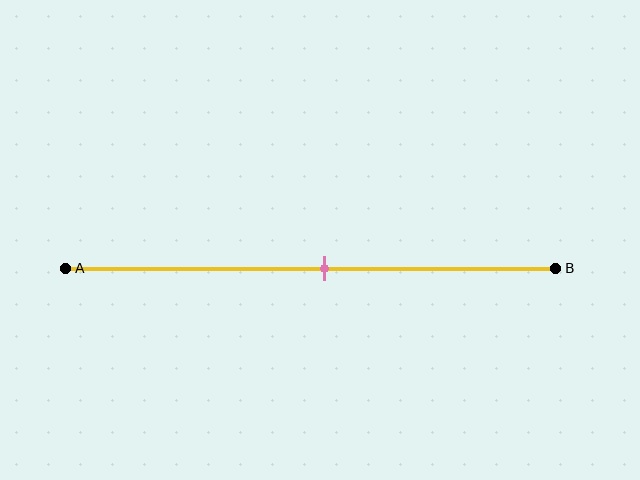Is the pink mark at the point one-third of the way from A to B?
No, the mark is at about 55% from A, not at the 33% one-third point.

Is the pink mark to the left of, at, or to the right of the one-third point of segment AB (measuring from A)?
The pink mark is to the right of the one-third point of segment AB.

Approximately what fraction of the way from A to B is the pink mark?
The pink mark is approximately 55% of the way from A to B.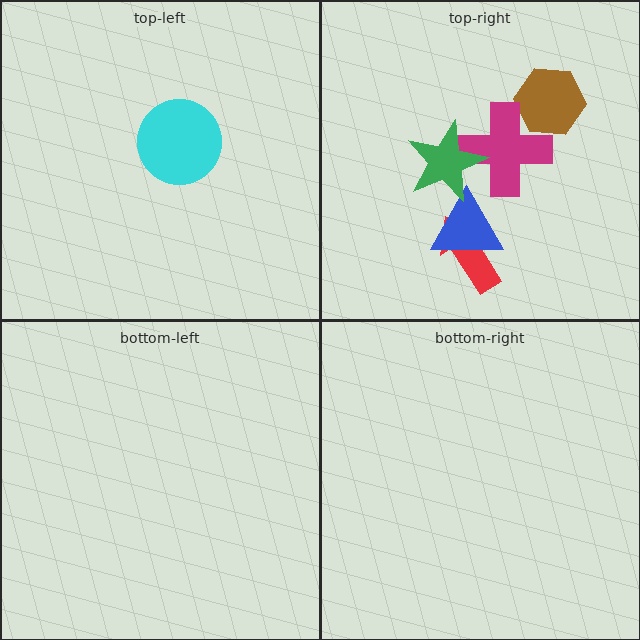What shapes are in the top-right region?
The red arrow, the brown hexagon, the magenta cross, the blue triangle, the green star.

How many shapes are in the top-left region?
1.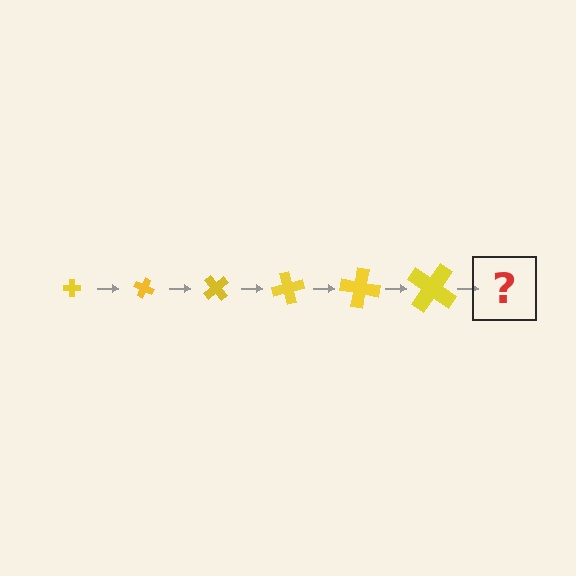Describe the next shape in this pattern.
It should be a cross, larger than the previous one and rotated 150 degrees from the start.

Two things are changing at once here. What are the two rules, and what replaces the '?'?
The two rules are that the cross grows larger each step and it rotates 25 degrees each step. The '?' should be a cross, larger than the previous one and rotated 150 degrees from the start.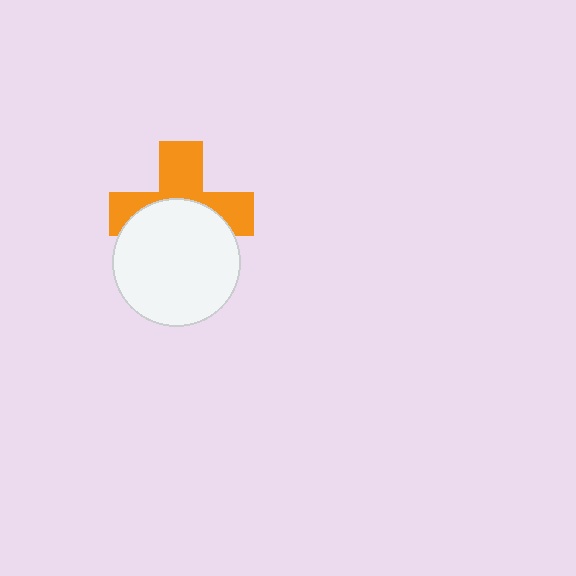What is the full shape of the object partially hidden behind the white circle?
The partially hidden object is an orange cross.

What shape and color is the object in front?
The object in front is a white circle.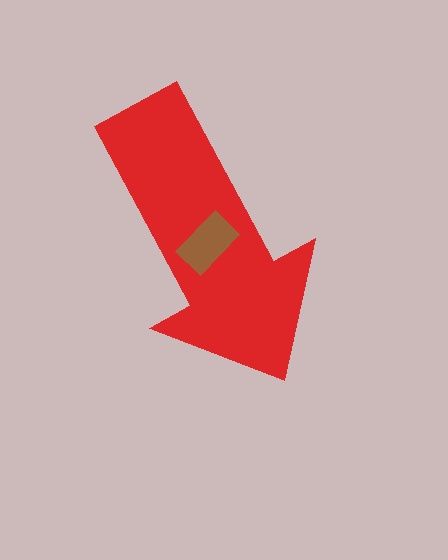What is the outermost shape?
The red arrow.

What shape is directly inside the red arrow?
The brown rectangle.